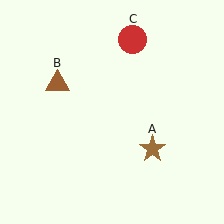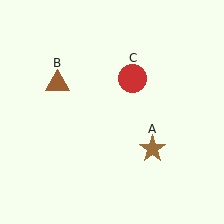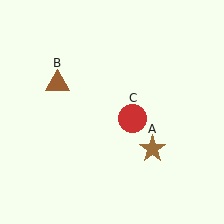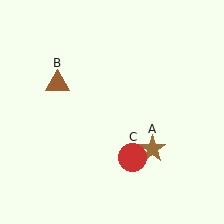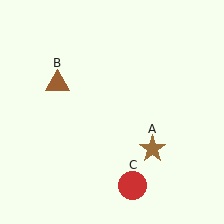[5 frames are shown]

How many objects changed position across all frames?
1 object changed position: red circle (object C).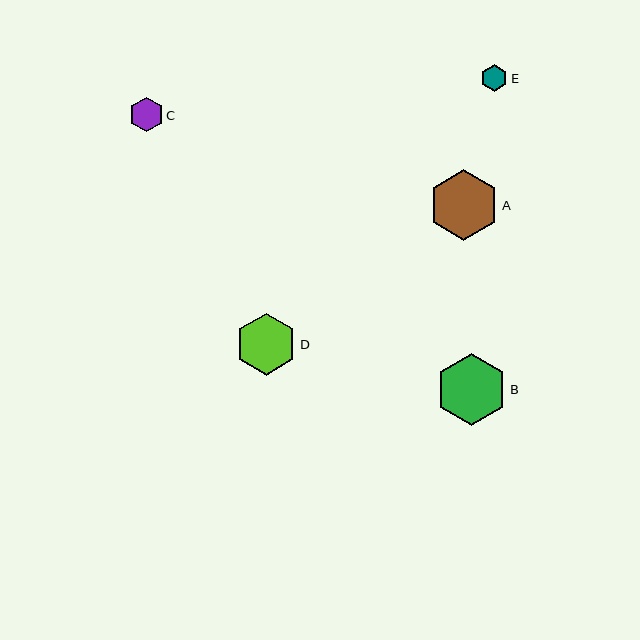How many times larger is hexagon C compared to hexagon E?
Hexagon C is approximately 1.3 times the size of hexagon E.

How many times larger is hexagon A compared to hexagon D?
Hexagon A is approximately 1.2 times the size of hexagon D.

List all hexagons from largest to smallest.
From largest to smallest: B, A, D, C, E.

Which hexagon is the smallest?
Hexagon E is the smallest with a size of approximately 27 pixels.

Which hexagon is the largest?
Hexagon B is the largest with a size of approximately 72 pixels.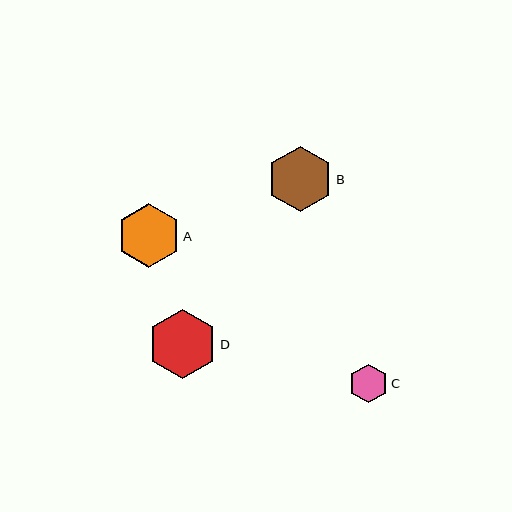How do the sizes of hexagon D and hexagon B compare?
Hexagon D and hexagon B are approximately the same size.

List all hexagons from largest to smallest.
From largest to smallest: D, B, A, C.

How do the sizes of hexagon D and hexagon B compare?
Hexagon D and hexagon B are approximately the same size.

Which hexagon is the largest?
Hexagon D is the largest with a size of approximately 69 pixels.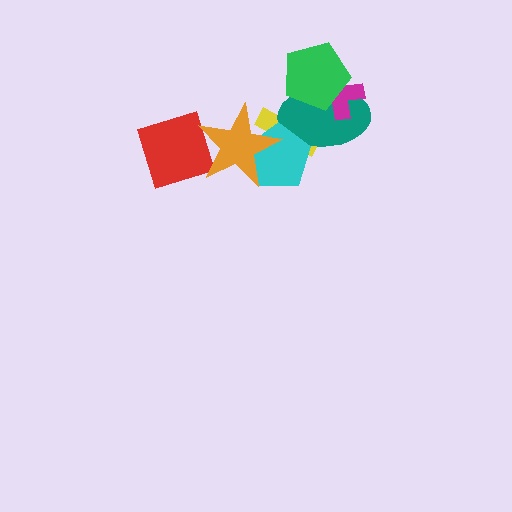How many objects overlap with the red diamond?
1 object overlaps with the red diamond.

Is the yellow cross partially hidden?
Yes, it is partially covered by another shape.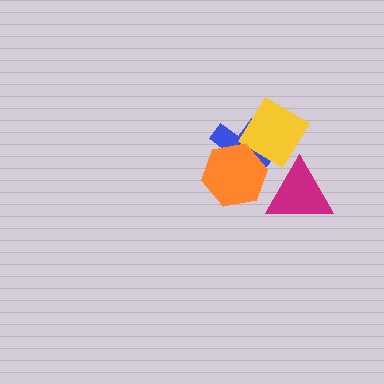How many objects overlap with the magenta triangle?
1 object overlaps with the magenta triangle.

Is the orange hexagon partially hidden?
No, no other shape covers it.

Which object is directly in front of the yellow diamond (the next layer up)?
The orange hexagon is directly in front of the yellow diamond.